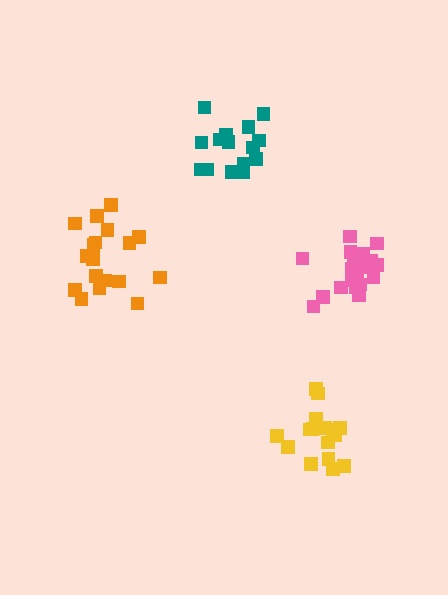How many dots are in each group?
Group 1: 16 dots, Group 2: 19 dots, Group 3: 15 dots, Group 4: 18 dots (68 total).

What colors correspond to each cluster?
The clusters are colored: yellow, pink, teal, orange.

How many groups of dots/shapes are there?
There are 4 groups.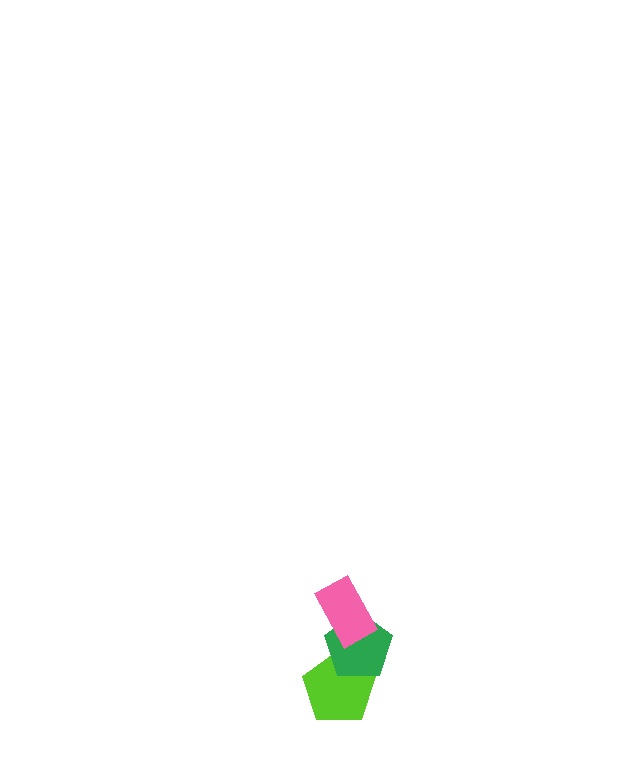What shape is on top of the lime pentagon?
The green pentagon is on top of the lime pentagon.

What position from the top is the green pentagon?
The green pentagon is 2nd from the top.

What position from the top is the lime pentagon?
The lime pentagon is 3rd from the top.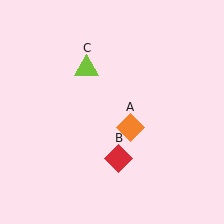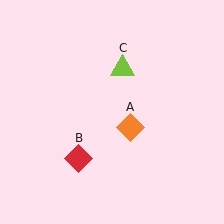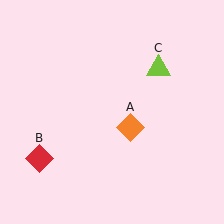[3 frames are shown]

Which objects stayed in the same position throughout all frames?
Orange diamond (object A) remained stationary.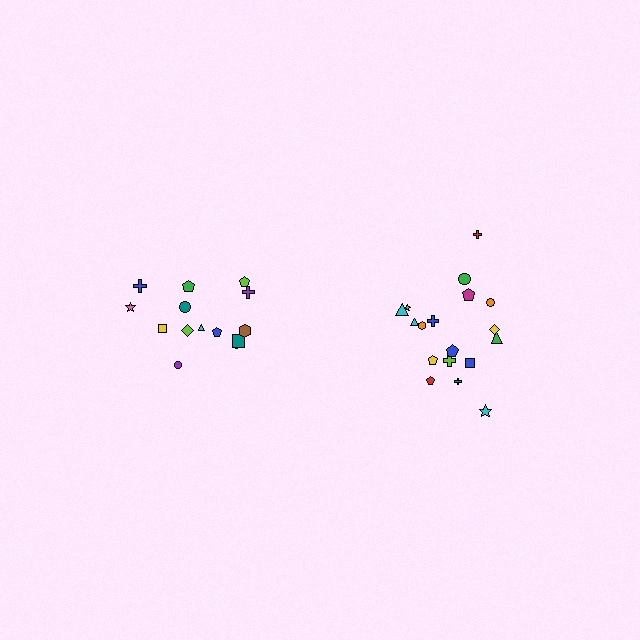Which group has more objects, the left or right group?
The right group.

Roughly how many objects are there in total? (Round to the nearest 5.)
Roughly 35 objects in total.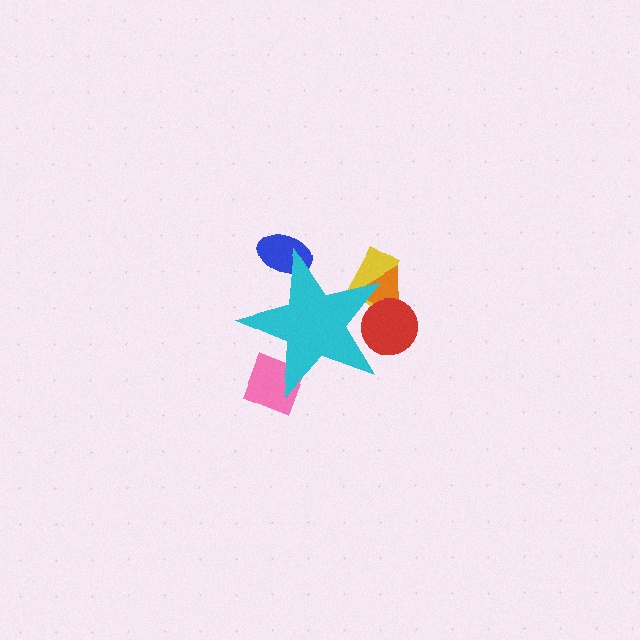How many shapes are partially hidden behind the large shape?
5 shapes are partially hidden.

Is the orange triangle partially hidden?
Yes, the orange triangle is partially hidden behind the cyan star.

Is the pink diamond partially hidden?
Yes, the pink diamond is partially hidden behind the cyan star.